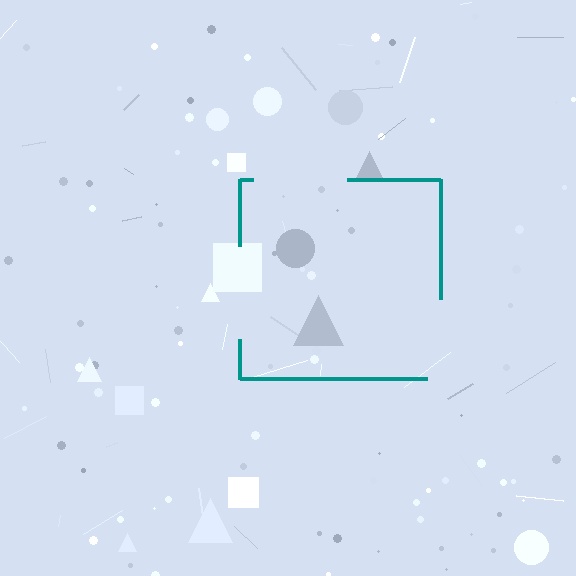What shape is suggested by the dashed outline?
The dashed outline suggests a square.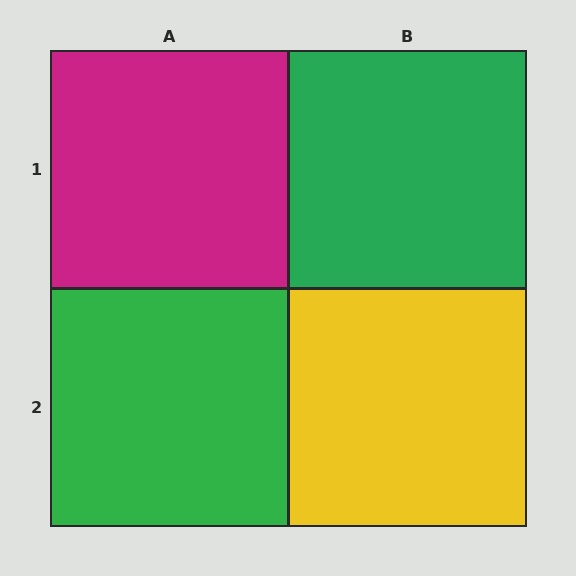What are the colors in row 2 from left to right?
Green, yellow.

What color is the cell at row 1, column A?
Magenta.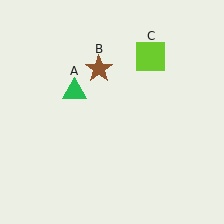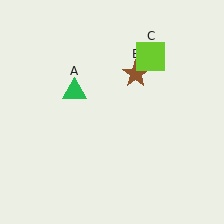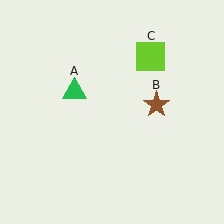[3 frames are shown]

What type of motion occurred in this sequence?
The brown star (object B) rotated clockwise around the center of the scene.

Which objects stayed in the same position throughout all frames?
Green triangle (object A) and lime square (object C) remained stationary.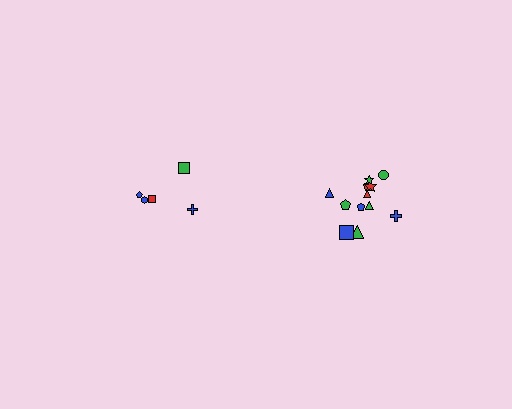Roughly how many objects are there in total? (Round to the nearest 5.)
Roughly 15 objects in total.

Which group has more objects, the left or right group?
The right group.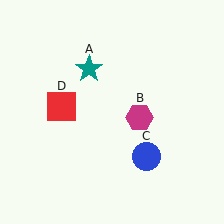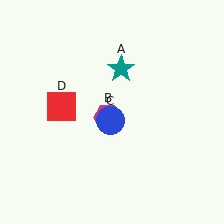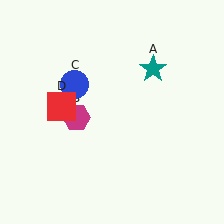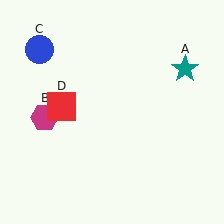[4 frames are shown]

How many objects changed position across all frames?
3 objects changed position: teal star (object A), magenta hexagon (object B), blue circle (object C).